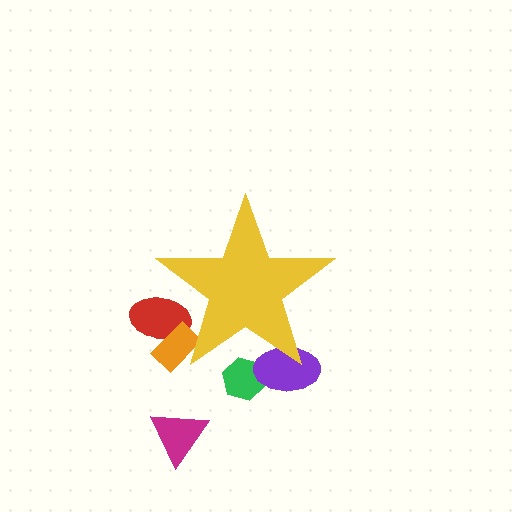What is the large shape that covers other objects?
A yellow star.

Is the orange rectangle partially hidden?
Yes, the orange rectangle is partially hidden behind the yellow star.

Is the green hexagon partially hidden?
Yes, the green hexagon is partially hidden behind the yellow star.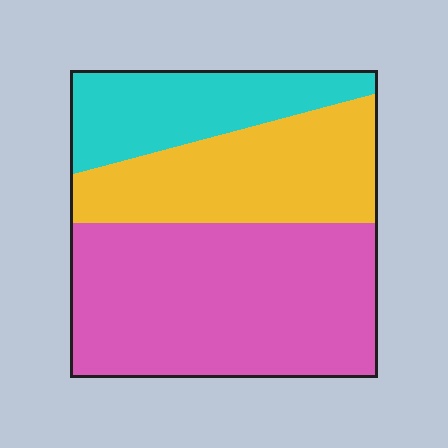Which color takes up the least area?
Cyan, at roughly 20%.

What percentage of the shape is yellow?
Yellow takes up between a sixth and a third of the shape.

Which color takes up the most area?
Pink, at roughly 50%.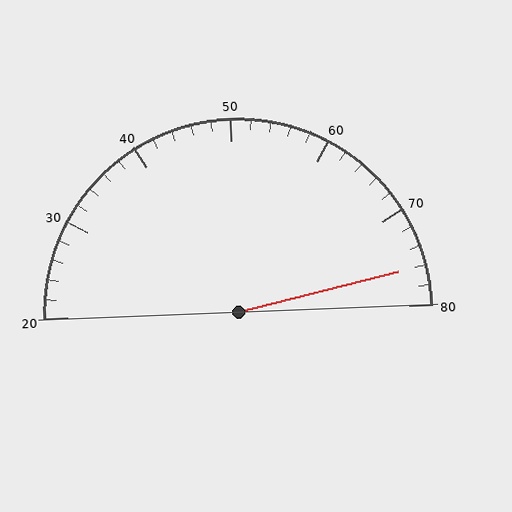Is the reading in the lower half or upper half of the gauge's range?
The reading is in the upper half of the range (20 to 80).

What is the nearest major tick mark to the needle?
The nearest major tick mark is 80.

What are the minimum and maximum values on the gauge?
The gauge ranges from 20 to 80.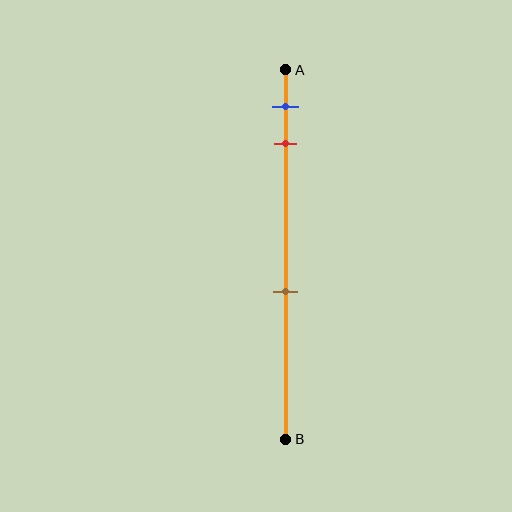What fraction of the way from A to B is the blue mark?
The blue mark is approximately 10% (0.1) of the way from A to B.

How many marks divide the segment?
There are 3 marks dividing the segment.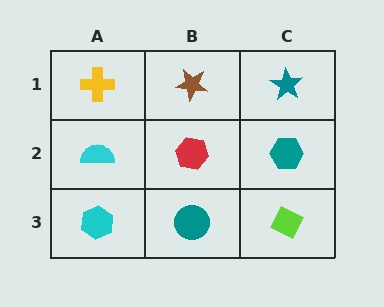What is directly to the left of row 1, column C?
A brown star.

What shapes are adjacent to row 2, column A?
A yellow cross (row 1, column A), a cyan hexagon (row 3, column A), a red hexagon (row 2, column B).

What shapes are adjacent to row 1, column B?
A red hexagon (row 2, column B), a yellow cross (row 1, column A), a teal star (row 1, column C).